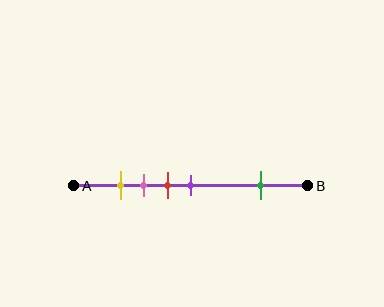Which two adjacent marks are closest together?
The yellow and pink marks are the closest adjacent pair.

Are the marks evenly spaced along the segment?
No, the marks are not evenly spaced.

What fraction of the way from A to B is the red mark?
The red mark is approximately 40% (0.4) of the way from A to B.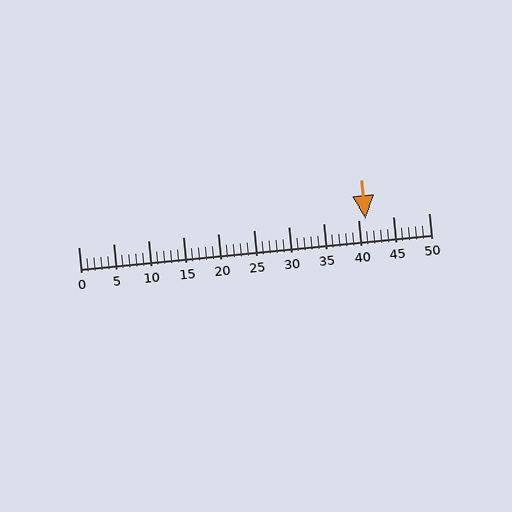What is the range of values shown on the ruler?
The ruler shows values from 0 to 50.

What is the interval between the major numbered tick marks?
The major tick marks are spaced 5 units apart.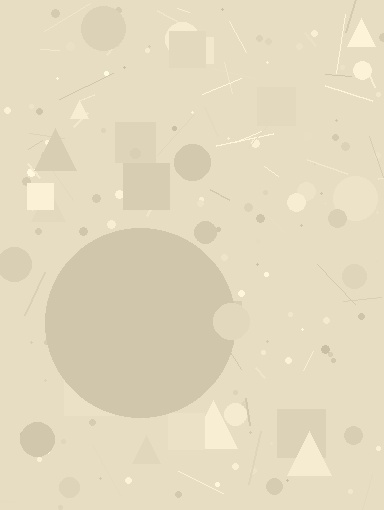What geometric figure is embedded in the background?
A circle is embedded in the background.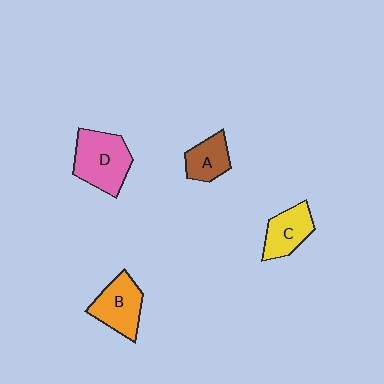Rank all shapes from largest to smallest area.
From largest to smallest: D (pink), B (orange), C (yellow), A (brown).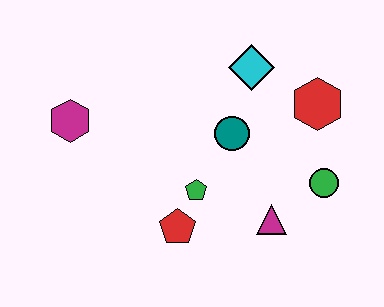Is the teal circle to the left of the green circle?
Yes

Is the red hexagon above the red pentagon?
Yes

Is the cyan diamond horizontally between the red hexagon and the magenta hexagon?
Yes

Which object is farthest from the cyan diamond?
The magenta hexagon is farthest from the cyan diamond.